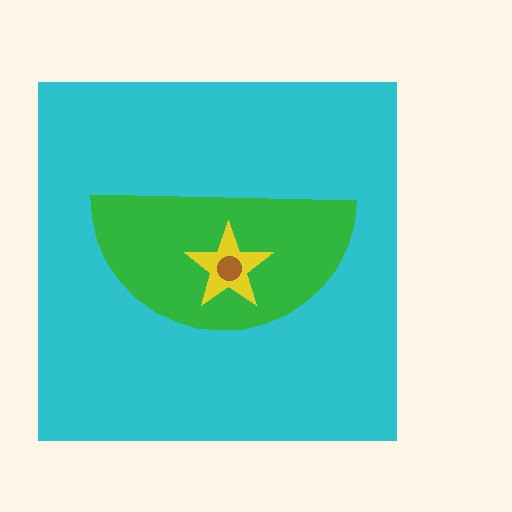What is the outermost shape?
The cyan square.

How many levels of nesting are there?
4.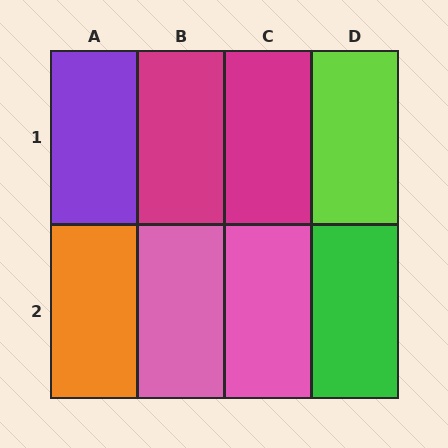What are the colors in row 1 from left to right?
Purple, magenta, magenta, lime.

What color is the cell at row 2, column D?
Green.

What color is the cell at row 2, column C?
Pink.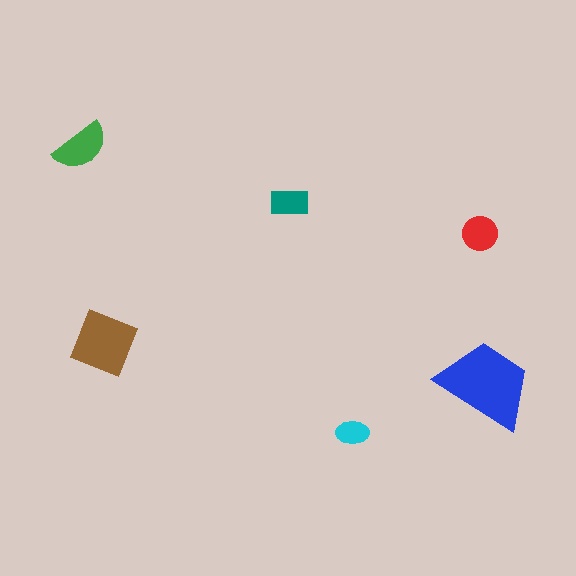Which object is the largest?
The blue trapezoid.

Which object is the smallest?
The cyan ellipse.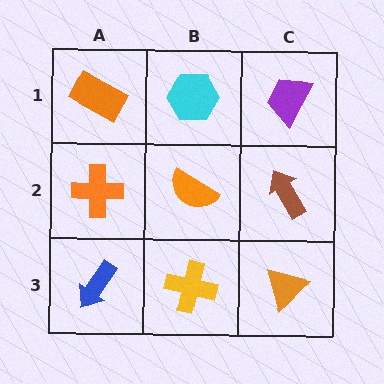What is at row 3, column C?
An orange triangle.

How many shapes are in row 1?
3 shapes.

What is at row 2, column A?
An orange cross.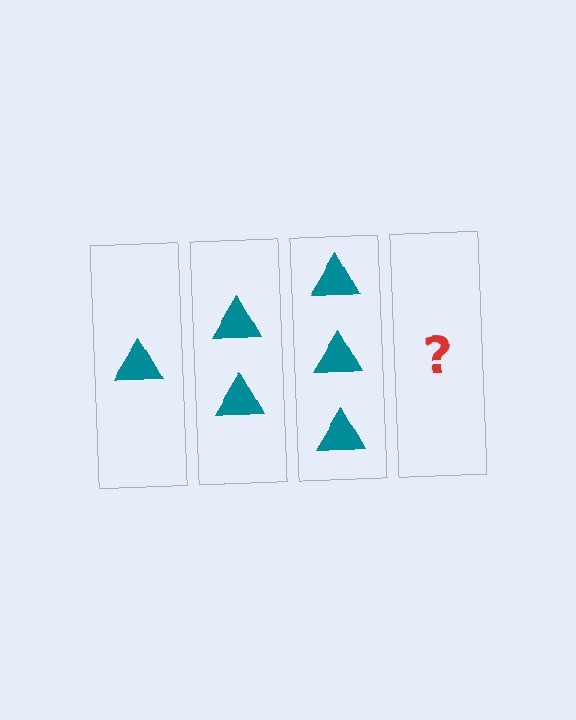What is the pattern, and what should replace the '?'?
The pattern is that each step adds one more triangle. The '?' should be 4 triangles.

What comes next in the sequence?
The next element should be 4 triangles.